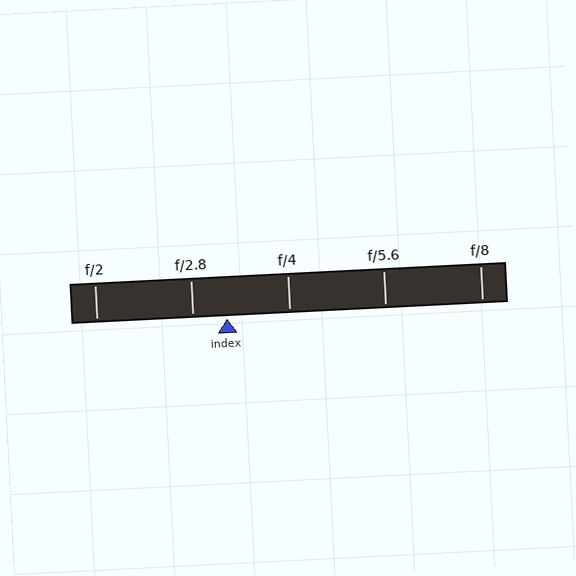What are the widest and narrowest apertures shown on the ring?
The widest aperture shown is f/2 and the narrowest is f/8.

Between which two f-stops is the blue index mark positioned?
The index mark is between f/2.8 and f/4.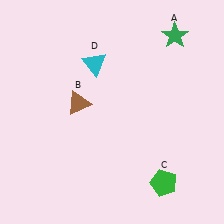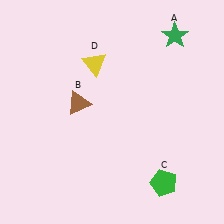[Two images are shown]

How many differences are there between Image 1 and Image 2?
There is 1 difference between the two images.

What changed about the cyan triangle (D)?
In Image 1, D is cyan. In Image 2, it changed to yellow.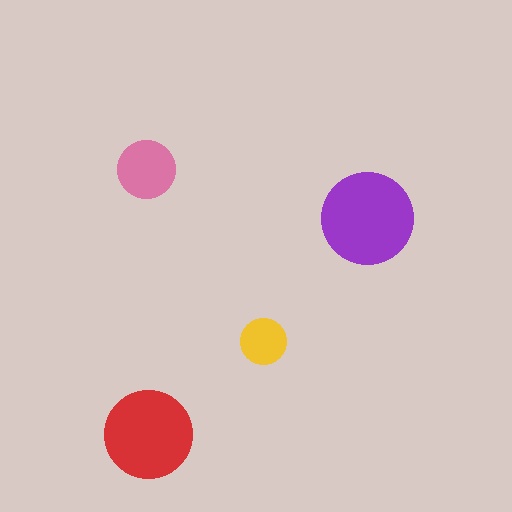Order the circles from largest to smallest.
the purple one, the red one, the pink one, the yellow one.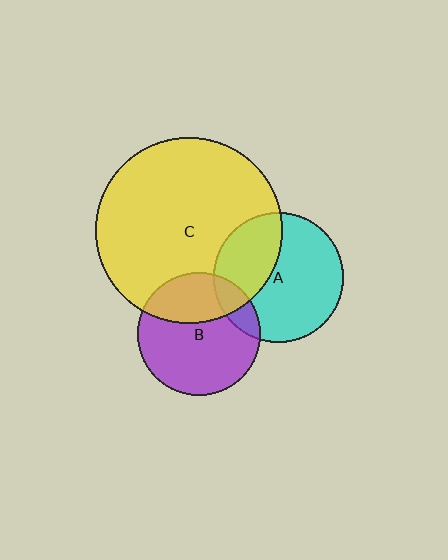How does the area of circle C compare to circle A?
Approximately 2.0 times.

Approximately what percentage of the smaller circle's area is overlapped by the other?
Approximately 15%.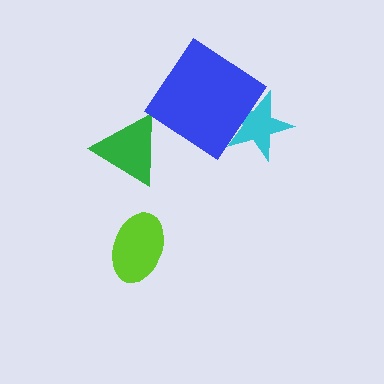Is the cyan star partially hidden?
Yes, it is partially covered by another shape.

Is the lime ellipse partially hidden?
No, no other shape covers it.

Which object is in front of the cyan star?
The blue diamond is in front of the cyan star.